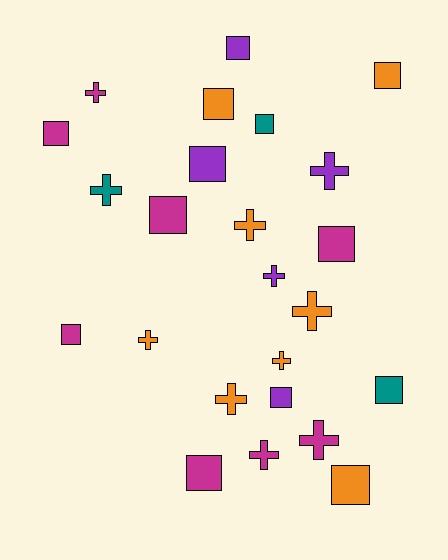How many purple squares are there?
There are 3 purple squares.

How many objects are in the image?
There are 24 objects.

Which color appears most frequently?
Magenta, with 8 objects.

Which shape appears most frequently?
Square, with 13 objects.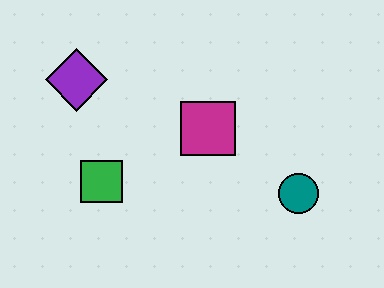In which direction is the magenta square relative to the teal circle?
The magenta square is to the left of the teal circle.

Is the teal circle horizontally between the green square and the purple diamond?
No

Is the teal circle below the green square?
Yes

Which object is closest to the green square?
The purple diamond is closest to the green square.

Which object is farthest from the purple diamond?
The teal circle is farthest from the purple diamond.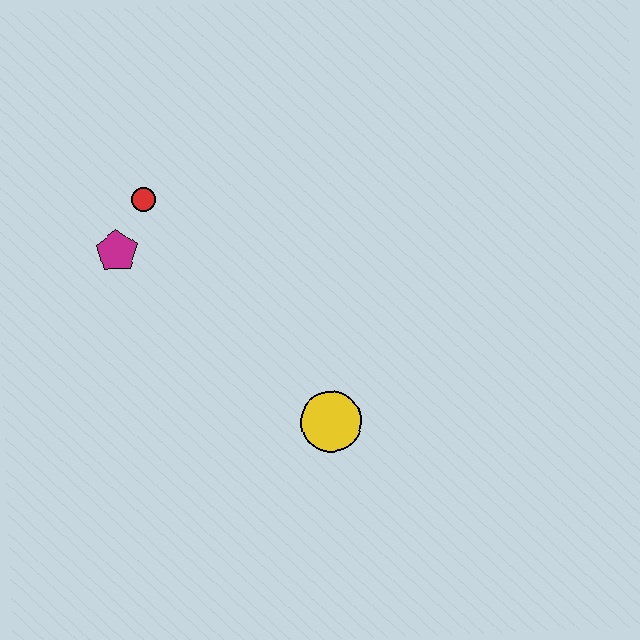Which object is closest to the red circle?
The magenta pentagon is closest to the red circle.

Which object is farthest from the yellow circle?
The red circle is farthest from the yellow circle.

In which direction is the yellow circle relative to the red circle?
The yellow circle is below the red circle.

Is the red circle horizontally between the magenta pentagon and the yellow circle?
Yes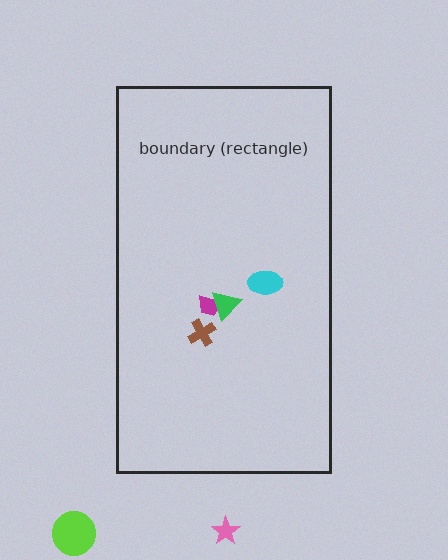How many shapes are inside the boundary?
4 inside, 2 outside.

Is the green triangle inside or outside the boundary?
Inside.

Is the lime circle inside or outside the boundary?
Outside.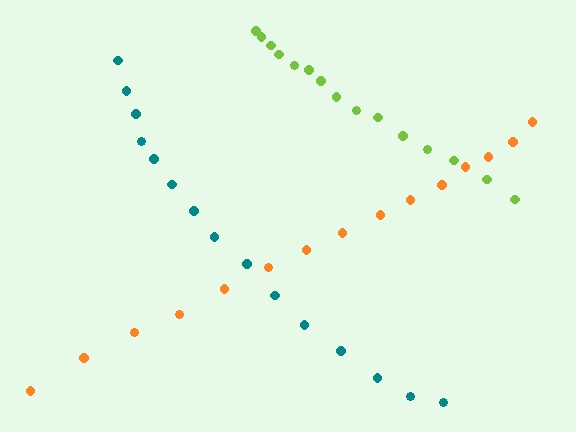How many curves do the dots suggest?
There are 3 distinct paths.